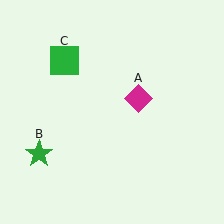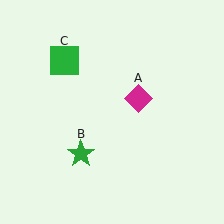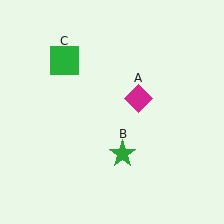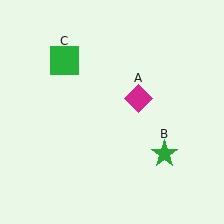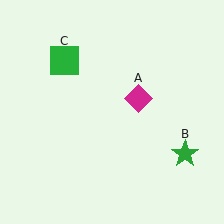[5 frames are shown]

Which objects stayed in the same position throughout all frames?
Magenta diamond (object A) and green square (object C) remained stationary.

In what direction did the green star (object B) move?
The green star (object B) moved right.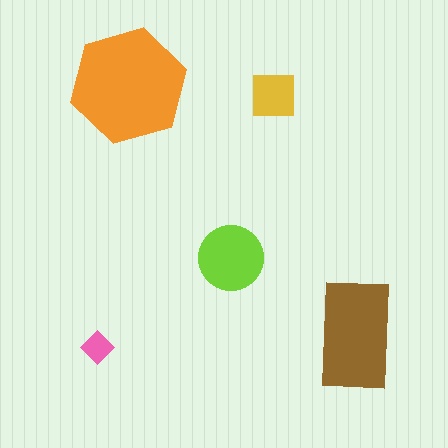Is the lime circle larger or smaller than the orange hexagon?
Smaller.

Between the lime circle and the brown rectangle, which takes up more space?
The brown rectangle.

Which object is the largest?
The orange hexagon.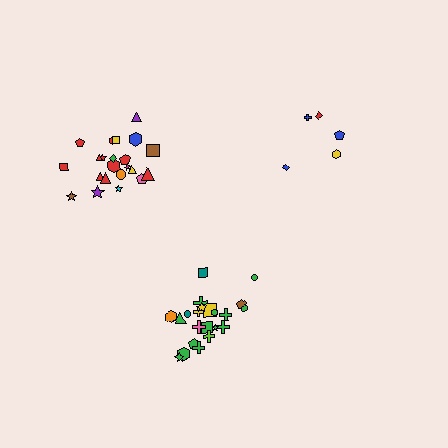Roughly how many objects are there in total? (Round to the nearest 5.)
Roughly 50 objects in total.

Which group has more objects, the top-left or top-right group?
The top-left group.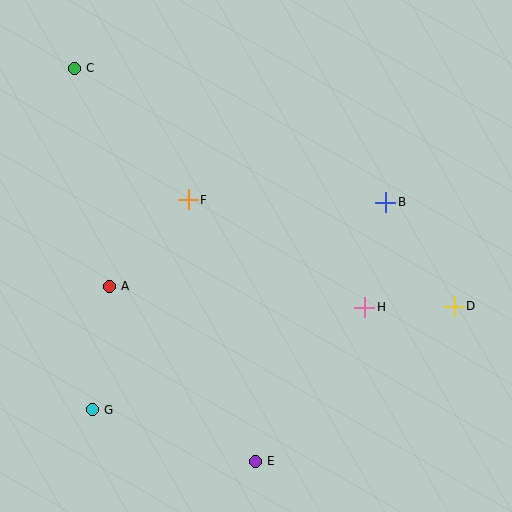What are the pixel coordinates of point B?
Point B is at (386, 202).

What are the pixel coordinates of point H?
Point H is at (365, 307).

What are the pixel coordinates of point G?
Point G is at (92, 410).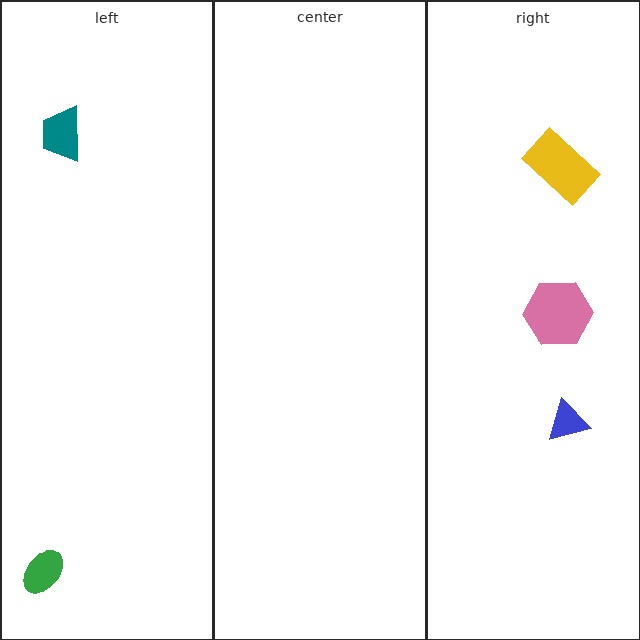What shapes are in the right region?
The blue triangle, the pink hexagon, the yellow rectangle.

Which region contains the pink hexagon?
The right region.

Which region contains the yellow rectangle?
The right region.